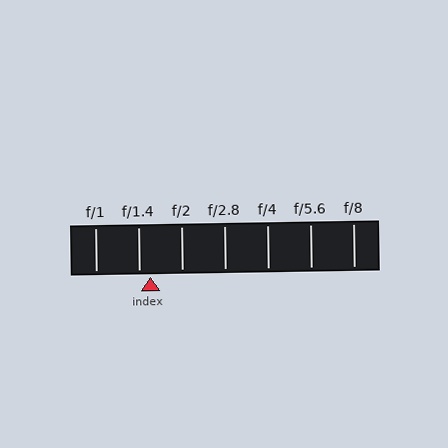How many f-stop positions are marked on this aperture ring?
There are 7 f-stop positions marked.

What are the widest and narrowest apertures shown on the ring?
The widest aperture shown is f/1 and the narrowest is f/8.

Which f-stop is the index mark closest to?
The index mark is closest to f/1.4.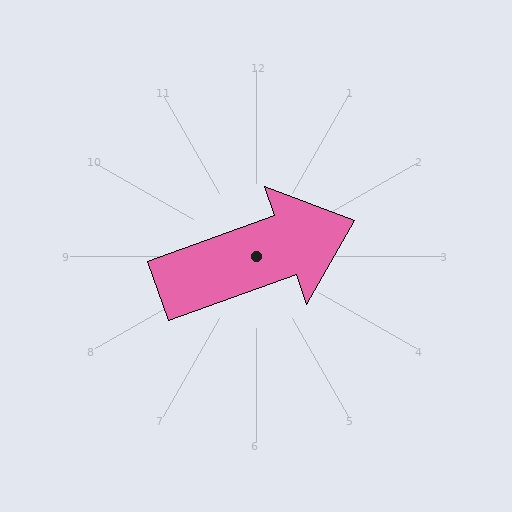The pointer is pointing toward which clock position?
Roughly 2 o'clock.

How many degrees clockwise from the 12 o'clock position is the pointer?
Approximately 70 degrees.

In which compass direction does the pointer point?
East.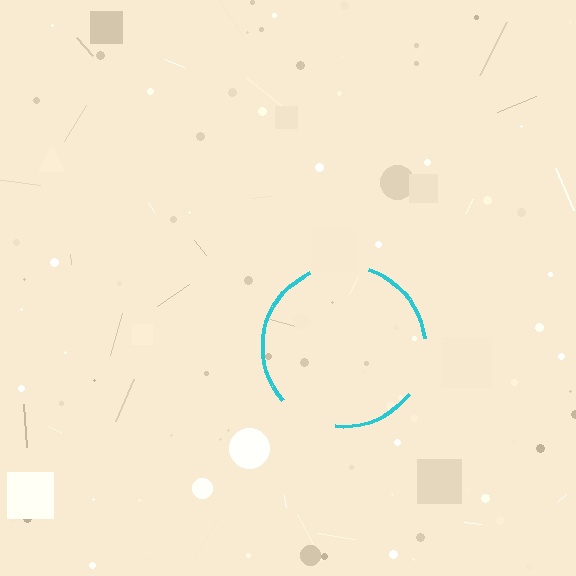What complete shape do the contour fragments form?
The contour fragments form a circle.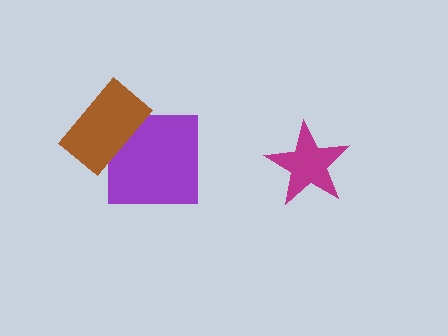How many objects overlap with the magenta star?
0 objects overlap with the magenta star.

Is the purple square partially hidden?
Yes, it is partially covered by another shape.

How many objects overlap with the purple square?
1 object overlaps with the purple square.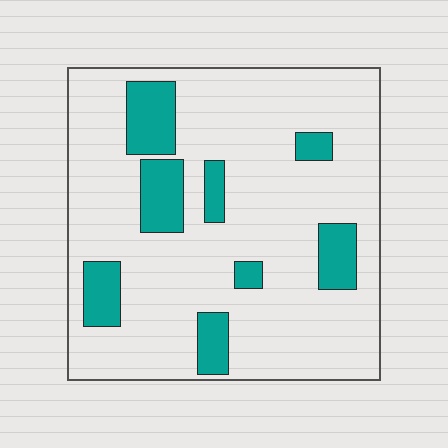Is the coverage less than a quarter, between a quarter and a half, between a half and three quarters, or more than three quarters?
Less than a quarter.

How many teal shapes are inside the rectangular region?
8.